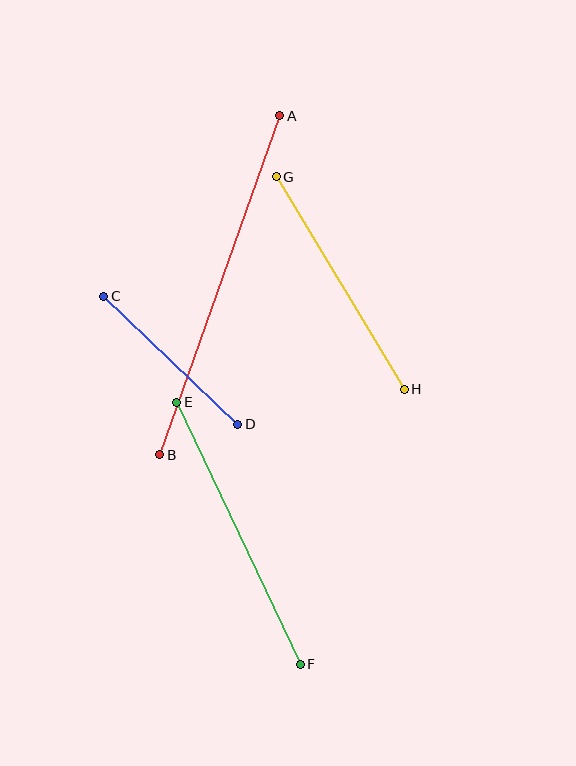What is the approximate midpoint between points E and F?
The midpoint is at approximately (239, 533) pixels.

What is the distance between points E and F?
The distance is approximately 290 pixels.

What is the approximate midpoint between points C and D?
The midpoint is at approximately (171, 360) pixels.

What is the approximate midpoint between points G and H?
The midpoint is at approximately (340, 283) pixels.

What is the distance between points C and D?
The distance is approximately 185 pixels.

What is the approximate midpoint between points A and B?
The midpoint is at approximately (220, 285) pixels.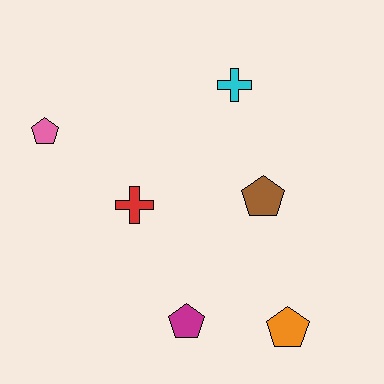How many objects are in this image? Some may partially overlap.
There are 6 objects.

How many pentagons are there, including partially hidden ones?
There are 4 pentagons.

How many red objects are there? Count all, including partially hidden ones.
There is 1 red object.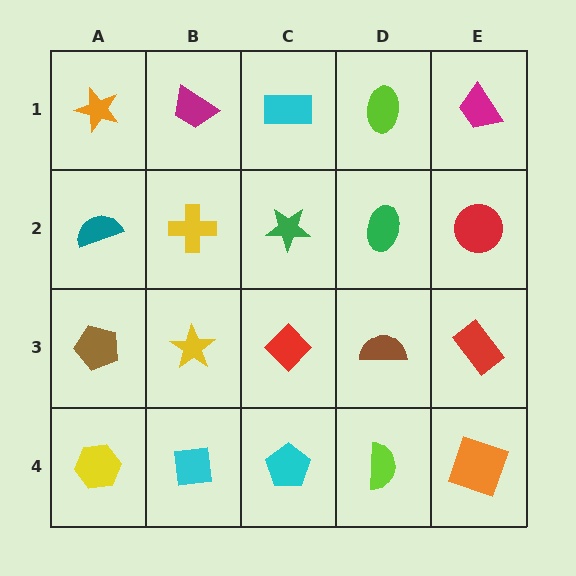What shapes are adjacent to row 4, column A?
A brown pentagon (row 3, column A), a cyan square (row 4, column B).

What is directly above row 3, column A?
A teal semicircle.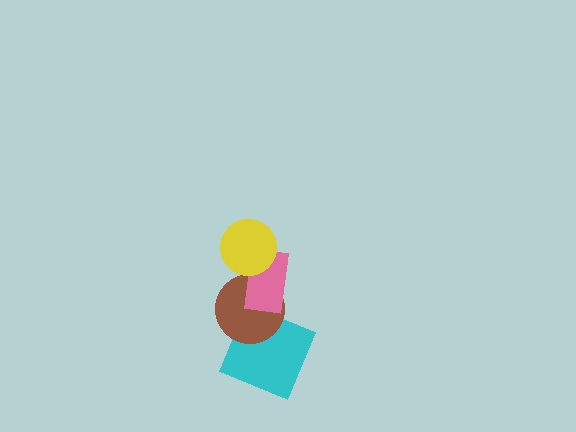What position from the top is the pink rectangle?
The pink rectangle is 2nd from the top.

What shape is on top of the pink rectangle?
The yellow circle is on top of the pink rectangle.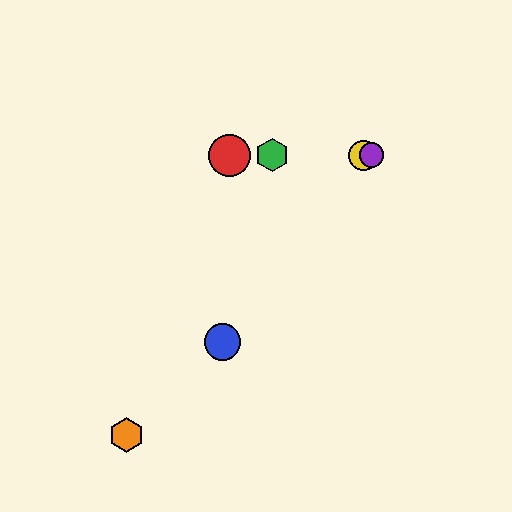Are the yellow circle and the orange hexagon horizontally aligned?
No, the yellow circle is at y≈155 and the orange hexagon is at y≈435.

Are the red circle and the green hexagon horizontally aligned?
Yes, both are at y≈155.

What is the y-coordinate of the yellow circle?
The yellow circle is at y≈155.